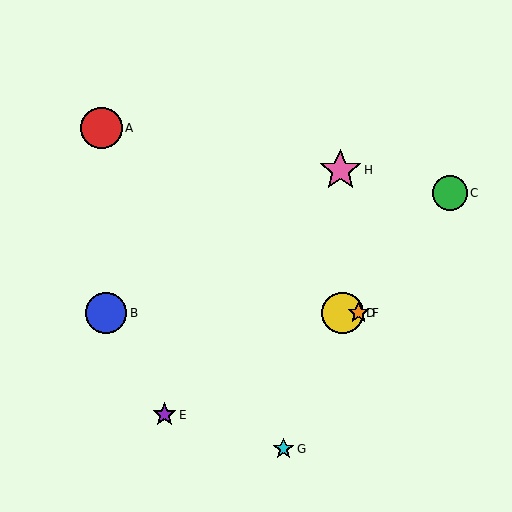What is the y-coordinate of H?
Object H is at y≈170.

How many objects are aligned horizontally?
3 objects (B, D, F) are aligned horizontally.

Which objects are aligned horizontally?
Objects B, D, F are aligned horizontally.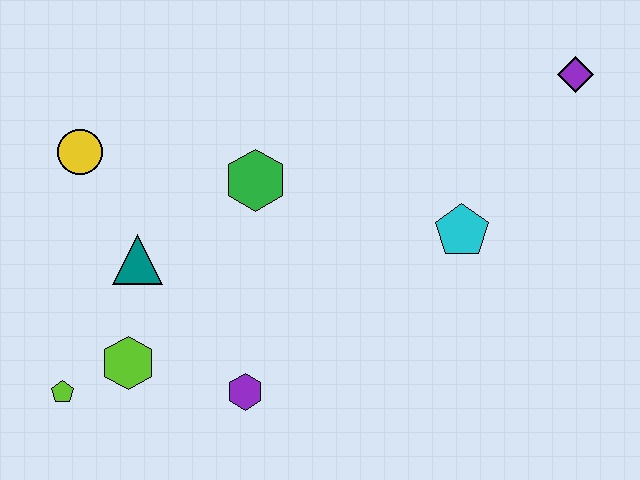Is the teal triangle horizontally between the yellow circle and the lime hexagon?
No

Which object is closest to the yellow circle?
The teal triangle is closest to the yellow circle.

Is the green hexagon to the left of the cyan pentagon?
Yes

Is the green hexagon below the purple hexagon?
No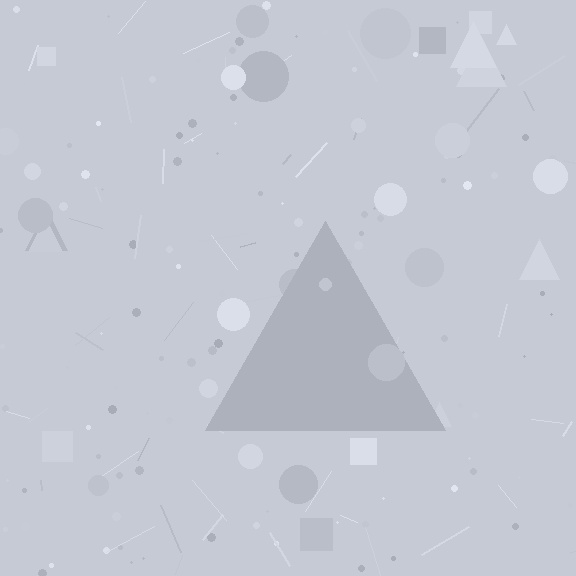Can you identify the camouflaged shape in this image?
The camouflaged shape is a triangle.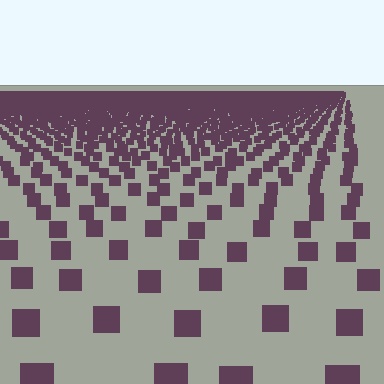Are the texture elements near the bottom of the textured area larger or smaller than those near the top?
Larger. Near the bottom, elements are closer to the viewer and appear at a bigger on-screen size.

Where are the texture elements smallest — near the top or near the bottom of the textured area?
Near the top.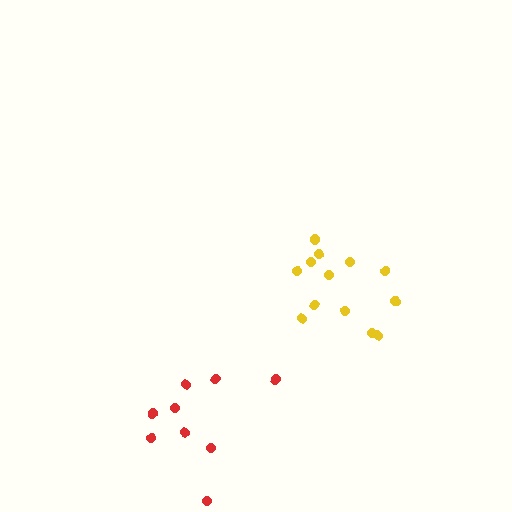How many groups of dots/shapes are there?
There are 2 groups.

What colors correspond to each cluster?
The clusters are colored: yellow, red.